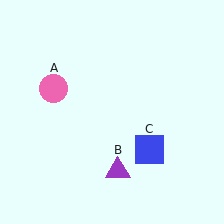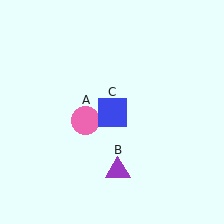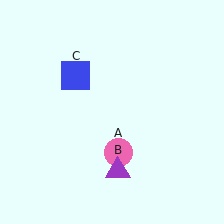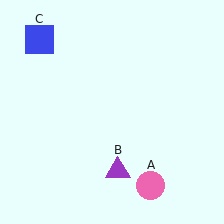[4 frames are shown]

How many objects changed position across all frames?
2 objects changed position: pink circle (object A), blue square (object C).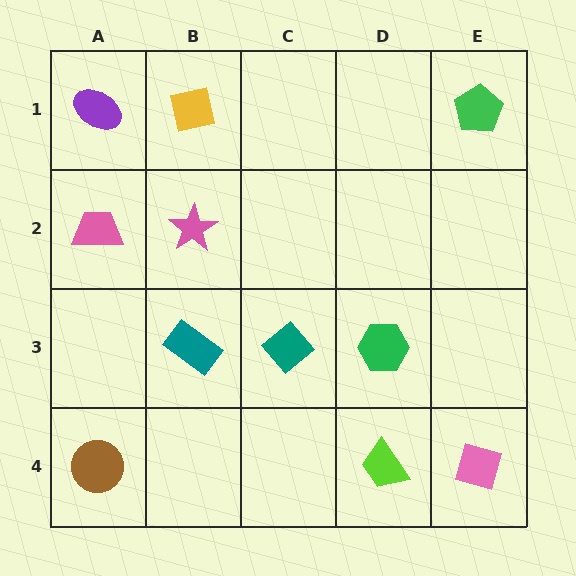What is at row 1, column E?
A green pentagon.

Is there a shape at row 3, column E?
No, that cell is empty.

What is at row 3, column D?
A green hexagon.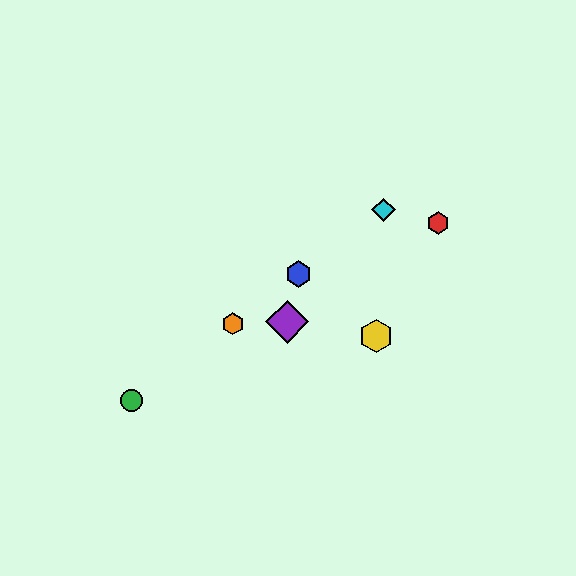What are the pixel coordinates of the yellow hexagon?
The yellow hexagon is at (376, 336).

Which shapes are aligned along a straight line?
The blue hexagon, the green circle, the orange hexagon, the cyan diamond are aligned along a straight line.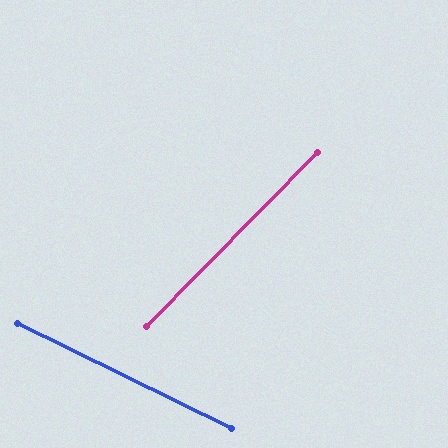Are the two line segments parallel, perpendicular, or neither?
Neither parallel nor perpendicular — they differ by about 72°.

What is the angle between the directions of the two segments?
Approximately 72 degrees.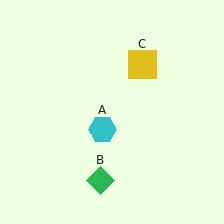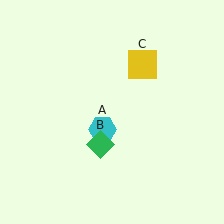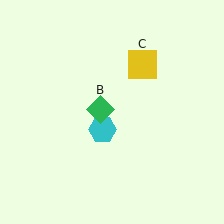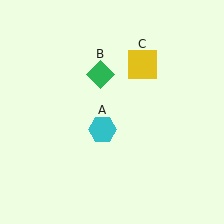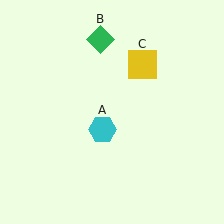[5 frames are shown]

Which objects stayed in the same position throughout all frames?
Cyan hexagon (object A) and yellow square (object C) remained stationary.